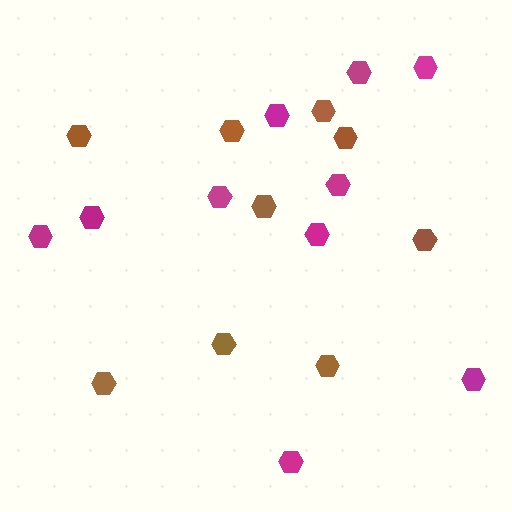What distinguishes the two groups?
There are 2 groups: one group of brown hexagons (9) and one group of magenta hexagons (10).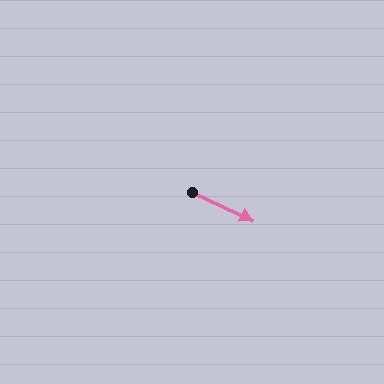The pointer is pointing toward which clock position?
Roughly 4 o'clock.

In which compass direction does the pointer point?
Southeast.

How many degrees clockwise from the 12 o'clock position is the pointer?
Approximately 115 degrees.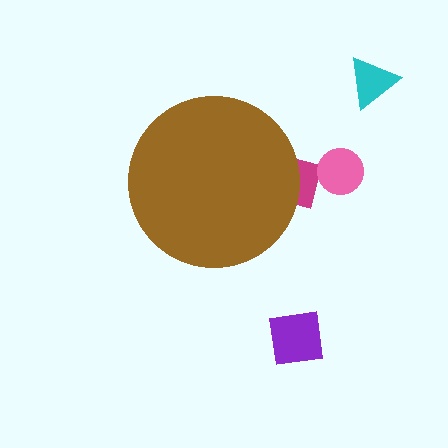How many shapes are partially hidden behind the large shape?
1 shape is partially hidden.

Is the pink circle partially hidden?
No, the pink circle is fully visible.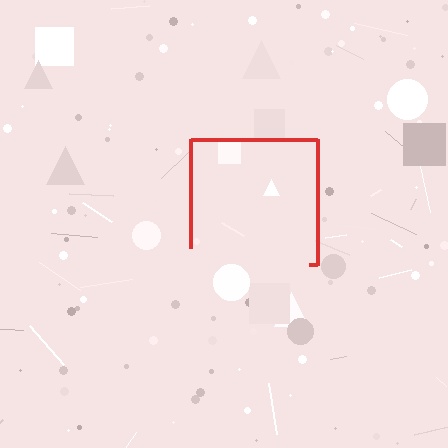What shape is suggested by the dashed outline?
The dashed outline suggests a square.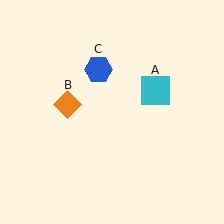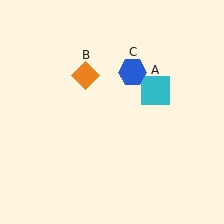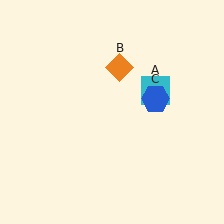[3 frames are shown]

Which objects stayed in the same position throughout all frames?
Cyan square (object A) remained stationary.